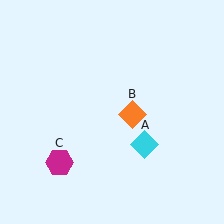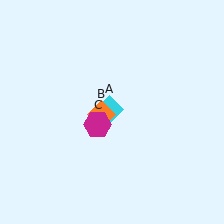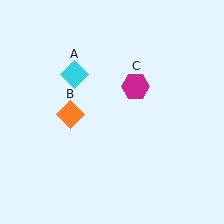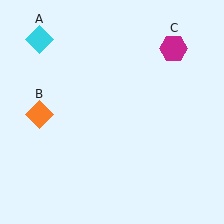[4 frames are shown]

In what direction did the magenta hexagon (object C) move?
The magenta hexagon (object C) moved up and to the right.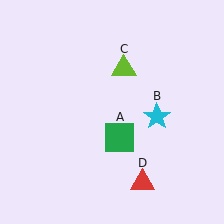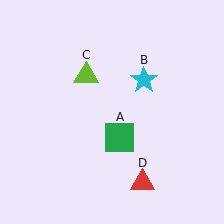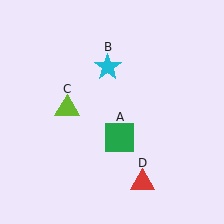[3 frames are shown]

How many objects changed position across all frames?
2 objects changed position: cyan star (object B), lime triangle (object C).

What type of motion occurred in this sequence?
The cyan star (object B), lime triangle (object C) rotated counterclockwise around the center of the scene.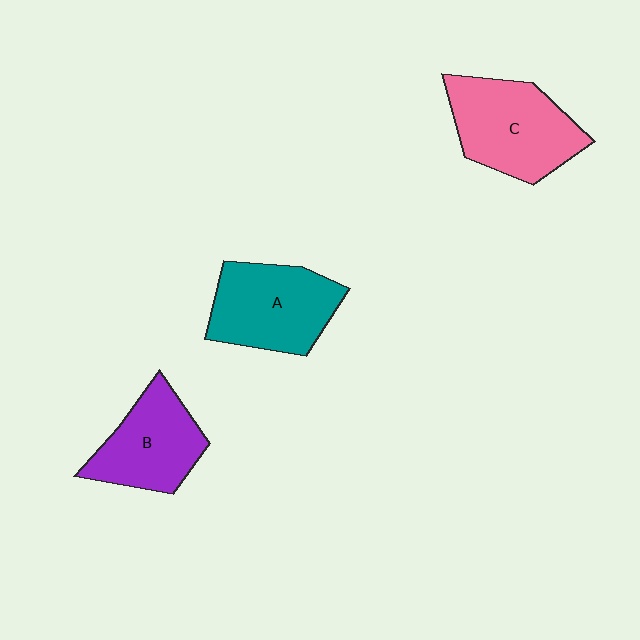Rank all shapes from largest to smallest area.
From largest to smallest: C (pink), A (teal), B (purple).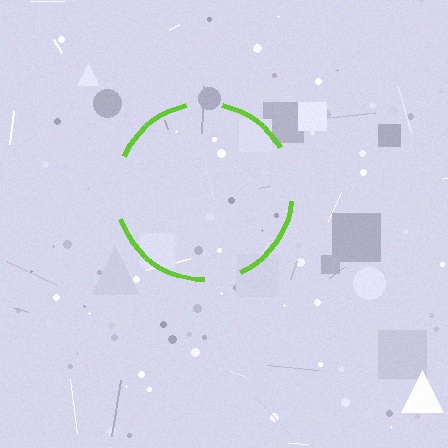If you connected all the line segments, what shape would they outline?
They would outline a circle.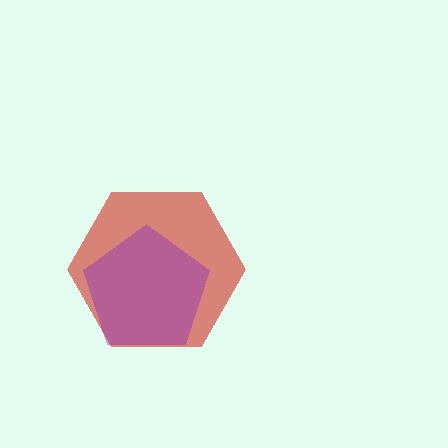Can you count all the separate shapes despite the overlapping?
Yes, there are 2 separate shapes.